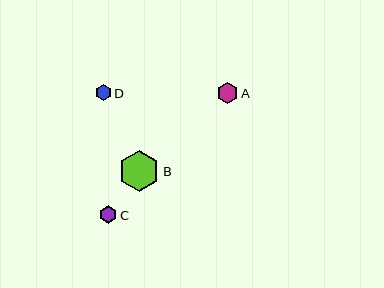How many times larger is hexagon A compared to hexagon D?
Hexagon A is approximately 1.4 times the size of hexagon D.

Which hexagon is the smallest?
Hexagon D is the smallest with a size of approximately 15 pixels.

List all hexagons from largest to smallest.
From largest to smallest: B, A, C, D.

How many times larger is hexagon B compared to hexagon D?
Hexagon B is approximately 2.7 times the size of hexagon D.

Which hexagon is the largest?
Hexagon B is the largest with a size of approximately 41 pixels.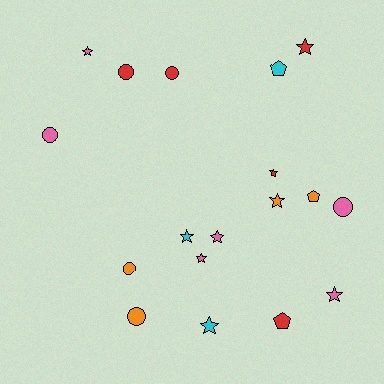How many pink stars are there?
There are 4 pink stars.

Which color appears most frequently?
Pink, with 6 objects.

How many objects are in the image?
There are 18 objects.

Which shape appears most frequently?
Star, with 9 objects.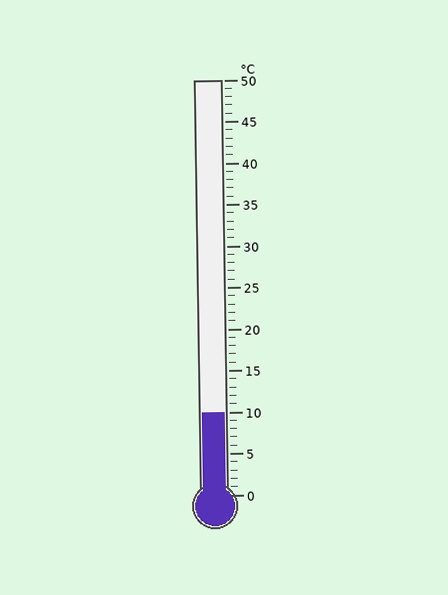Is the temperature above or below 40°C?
The temperature is below 40°C.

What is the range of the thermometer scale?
The thermometer scale ranges from 0°C to 50°C.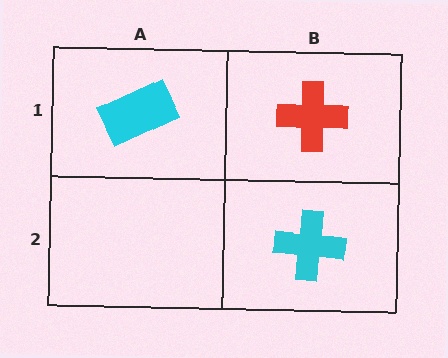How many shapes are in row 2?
1 shape.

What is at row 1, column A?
A cyan rectangle.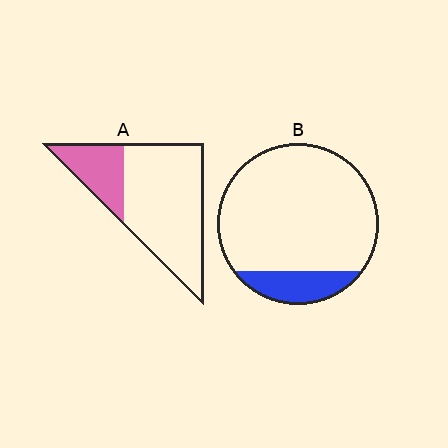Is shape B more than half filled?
No.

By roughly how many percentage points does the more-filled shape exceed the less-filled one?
By roughly 10 percentage points (A over B).